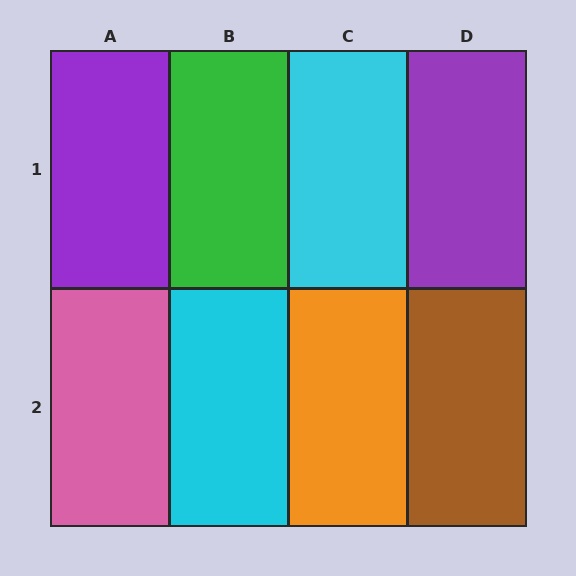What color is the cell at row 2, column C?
Orange.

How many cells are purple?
2 cells are purple.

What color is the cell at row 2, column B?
Cyan.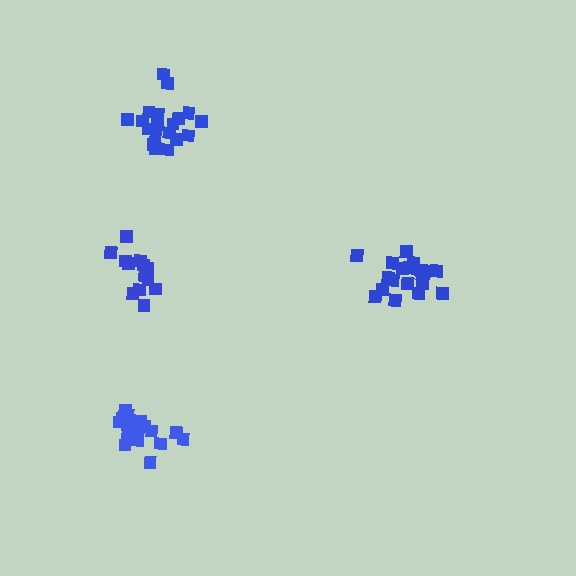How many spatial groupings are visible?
There are 4 spatial groupings.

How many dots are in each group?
Group 1: 15 dots, Group 2: 17 dots, Group 3: 19 dots, Group 4: 20 dots (71 total).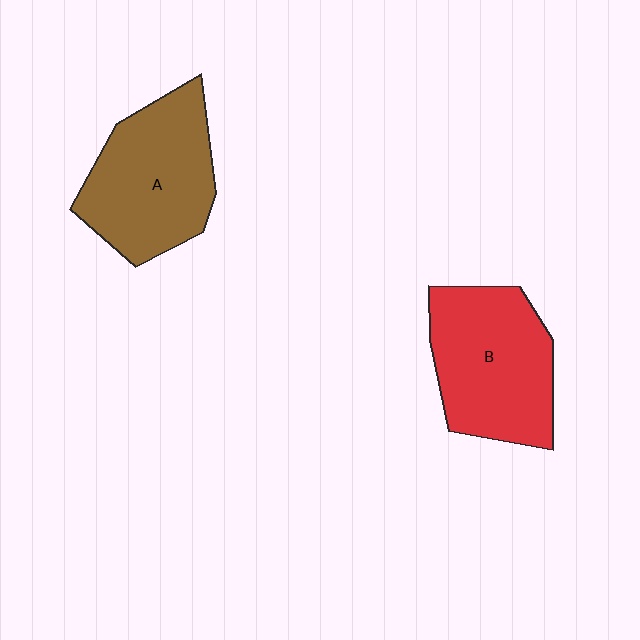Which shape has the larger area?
Shape A (brown).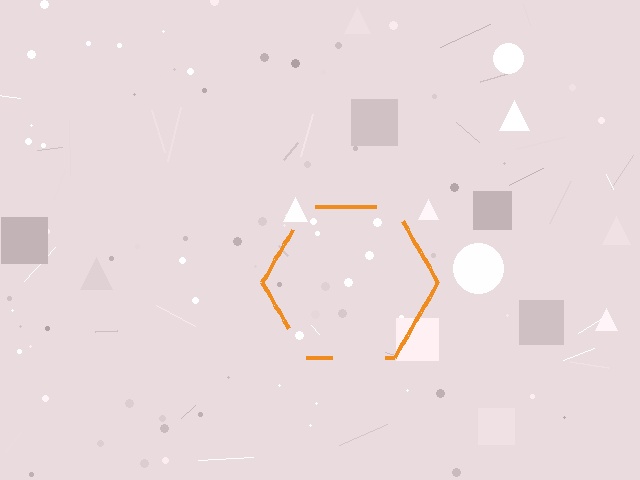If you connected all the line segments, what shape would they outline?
They would outline a hexagon.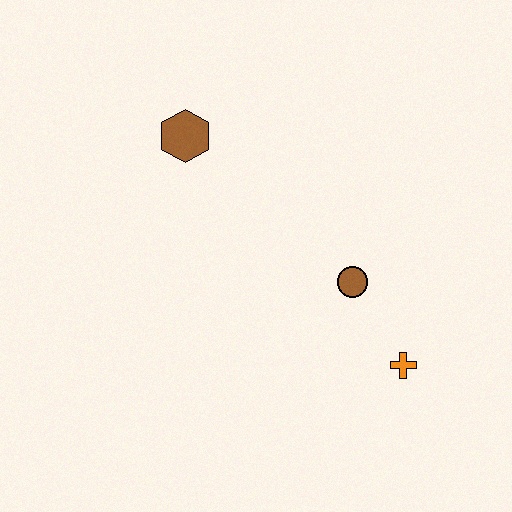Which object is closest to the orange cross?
The brown circle is closest to the orange cross.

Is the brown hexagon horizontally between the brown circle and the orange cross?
No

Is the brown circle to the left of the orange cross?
Yes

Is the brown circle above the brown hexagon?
No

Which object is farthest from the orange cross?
The brown hexagon is farthest from the orange cross.